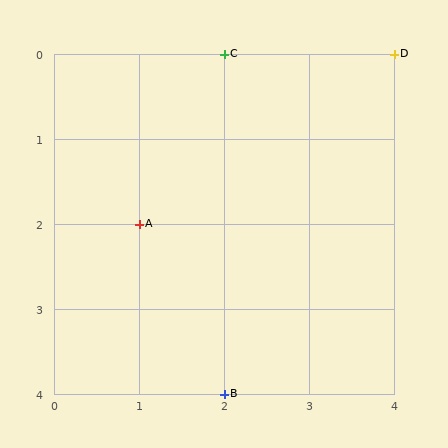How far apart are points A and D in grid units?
Points A and D are 3 columns and 2 rows apart (about 3.6 grid units diagonally).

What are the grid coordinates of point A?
Point A is at grid coordinates (1, 2).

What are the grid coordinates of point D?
Point D is at grid coordinates (4, 0).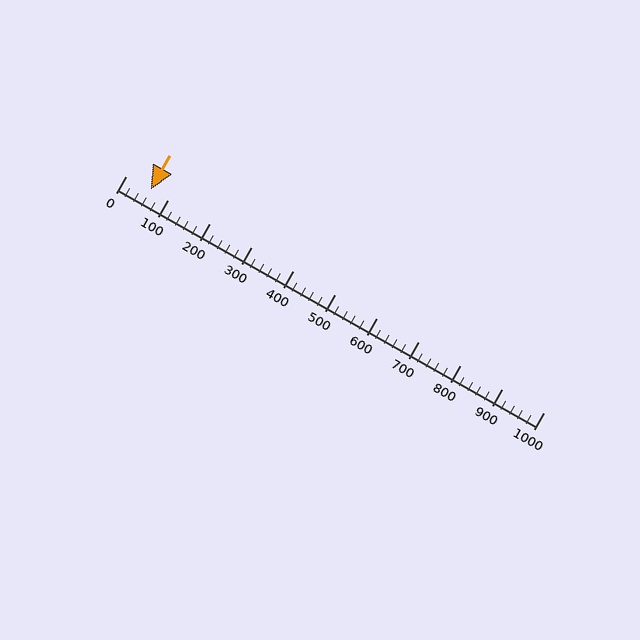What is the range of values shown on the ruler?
The ruler shows values from 0 to 1000.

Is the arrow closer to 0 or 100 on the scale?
The arrow is closer to 100.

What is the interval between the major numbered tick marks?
The major tick marks are spaced 100 units apart.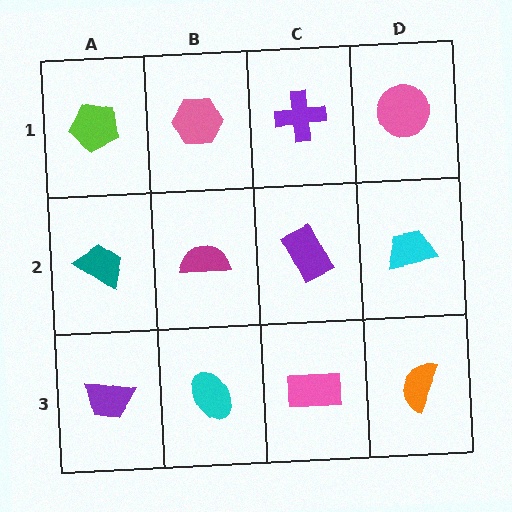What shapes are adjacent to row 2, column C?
A purple cross (row 1, column C), a pink rectangle (row 3, column C), a magenta semicircle (row 2, column B), a cyan trapezoid (row 2, column D).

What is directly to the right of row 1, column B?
A purple cross.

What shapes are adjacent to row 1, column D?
A cyan trapezoid (row 2, column D), a purple cross (row 1, column C).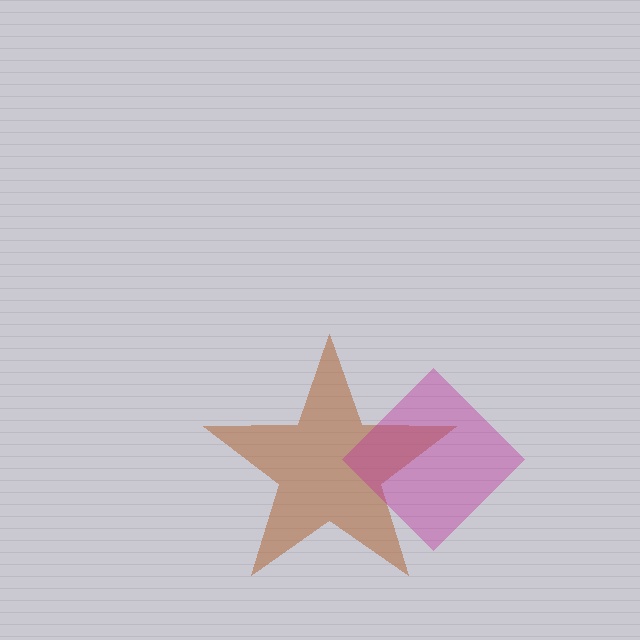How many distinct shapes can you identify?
There are 2 distinct shapes: a brown star, a magenta diamond.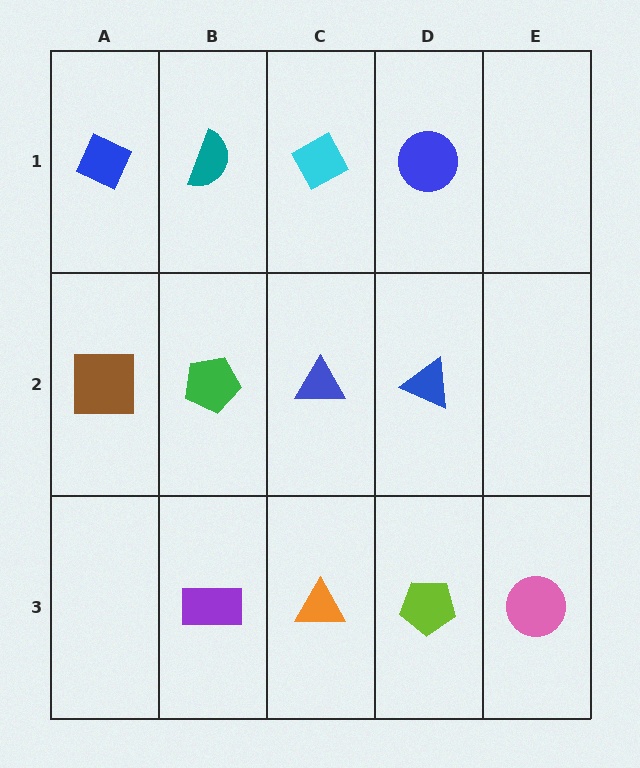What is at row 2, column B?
A green pentagon.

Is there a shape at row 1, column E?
No, that cell is empty.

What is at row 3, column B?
A purple rectangle.